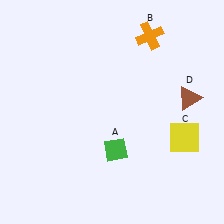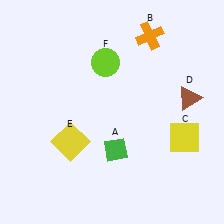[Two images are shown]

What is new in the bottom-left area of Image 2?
A yellow square (E) was added in the bottom-left area of Image 2.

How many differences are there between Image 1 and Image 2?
There are 2 differences between the two images.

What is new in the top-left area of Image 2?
A lime circle (F) was added in the top-left area of Image 2.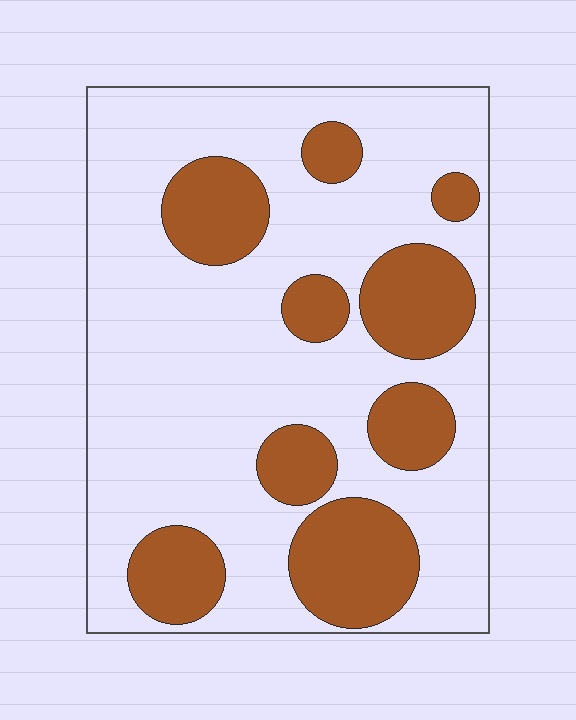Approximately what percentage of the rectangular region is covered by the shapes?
Approximately 30%.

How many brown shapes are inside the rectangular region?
9.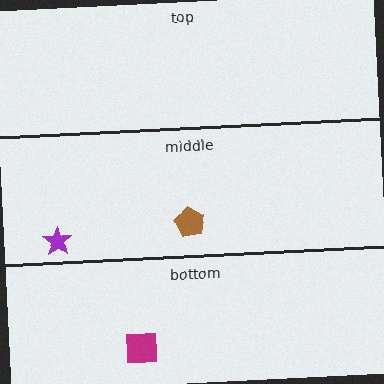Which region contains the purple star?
The middle region.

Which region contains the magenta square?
The bottom region.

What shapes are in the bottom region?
The magenta square.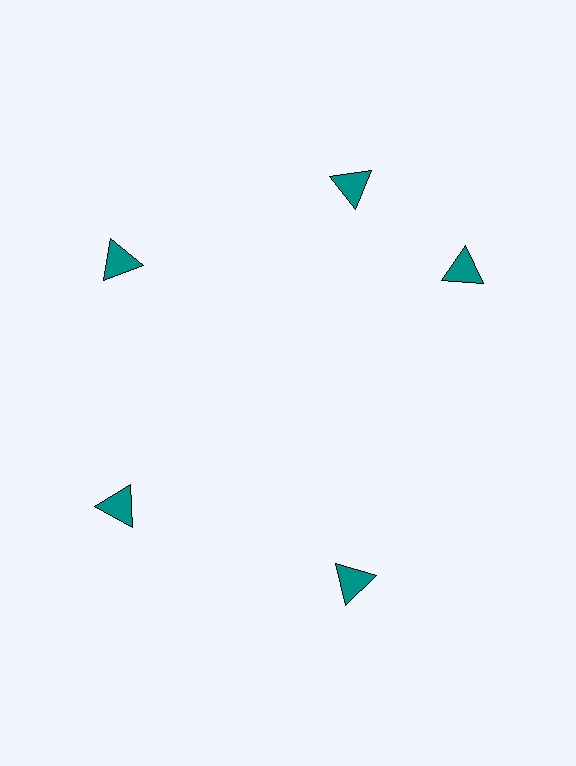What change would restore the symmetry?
The symmetry would be restored by rotating it back into even spacing with its neighbors so that all 5 triangles sit at equal angles and equal distance from the center.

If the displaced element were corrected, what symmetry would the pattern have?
It would have 5-fold rotational symmetry — the pattern would map onto itself every 72 degrees.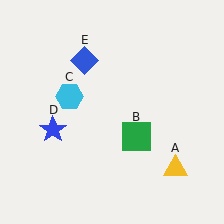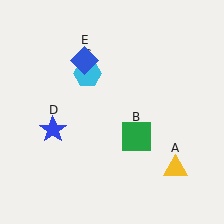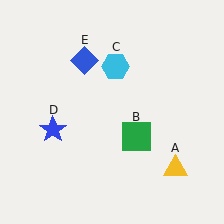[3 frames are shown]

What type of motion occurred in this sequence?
The cyan hexagon (object C) rotated clockwise around the center of the scene.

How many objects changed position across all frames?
1 object changed position: cyan hexagon (object C).